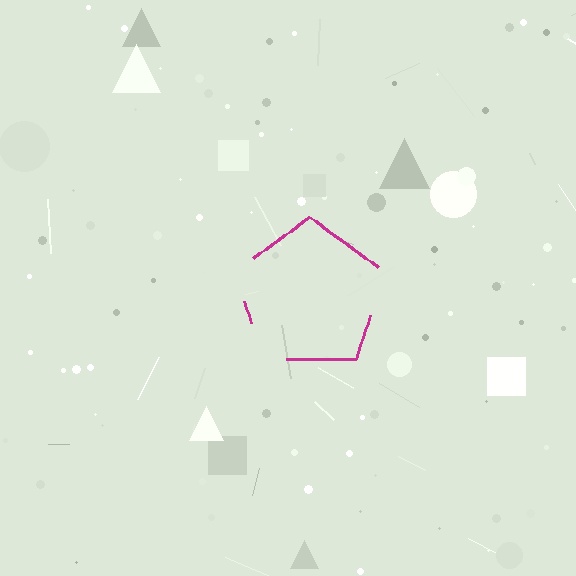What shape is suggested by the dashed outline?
The dashed outline suggests a pentagon.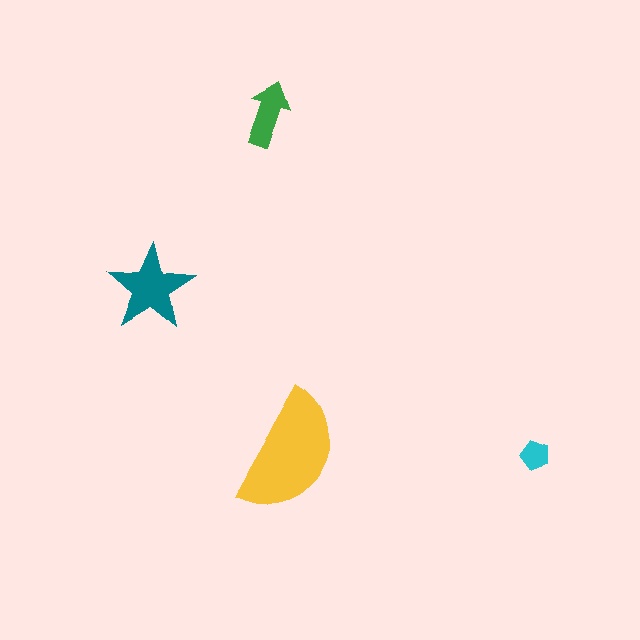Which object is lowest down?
The cyan pentagon is bottommost.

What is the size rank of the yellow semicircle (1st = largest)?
1st.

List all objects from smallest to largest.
The cyan pentagon, the green arrow, the teal star, the yellow semicircle.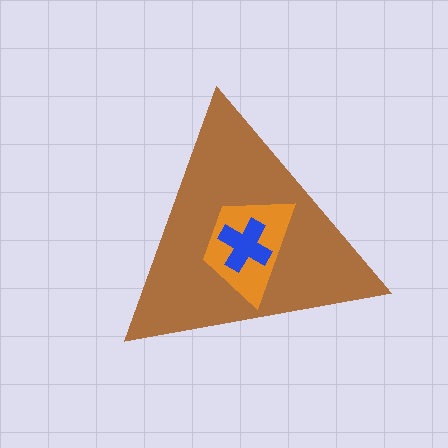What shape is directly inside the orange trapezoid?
The blue cross.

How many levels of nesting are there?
3.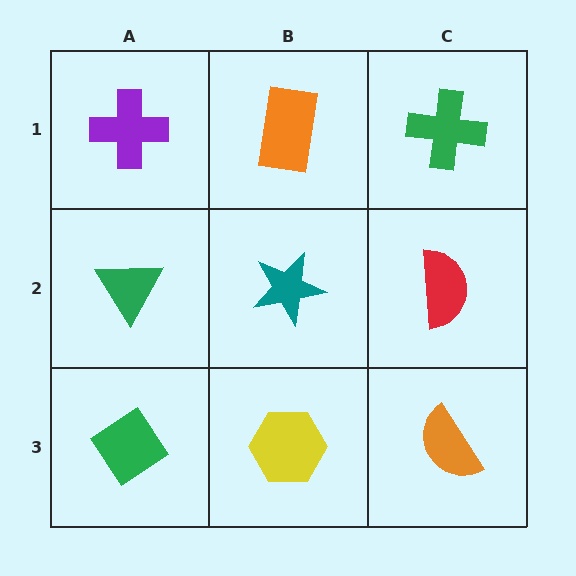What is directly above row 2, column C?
A green cross.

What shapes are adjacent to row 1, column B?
A teal star (row 2, column B), a purple cross (row 1, column A), a green cross (row 1, column C).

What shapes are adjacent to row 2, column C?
A green cross (row 1, column C), an orange semicircle (row 3, column C), a teal star (row 2, column B).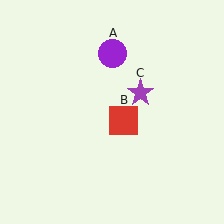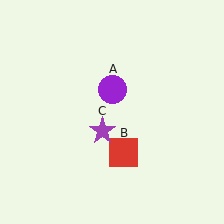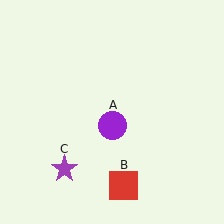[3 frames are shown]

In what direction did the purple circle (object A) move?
The purple circle (object A) moved down.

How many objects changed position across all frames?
3 objects changed position: purple circle (object A), red square (object B), purple star (object C).